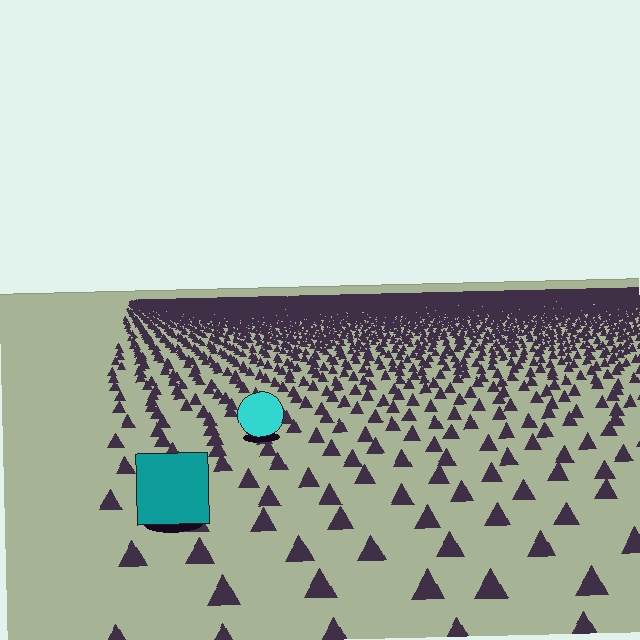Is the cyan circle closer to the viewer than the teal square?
No. The teal square is closer — you can tell from the texture gradient: the ground texture is coarser near it.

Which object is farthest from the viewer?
The cyan circle is farthest from the viewer. It appears smaller and the ground texture around it is denser.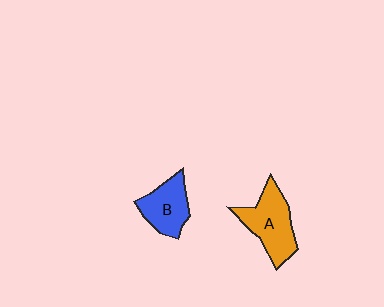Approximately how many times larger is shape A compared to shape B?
Approximately 1.3 times.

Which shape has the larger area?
Shape A (orange).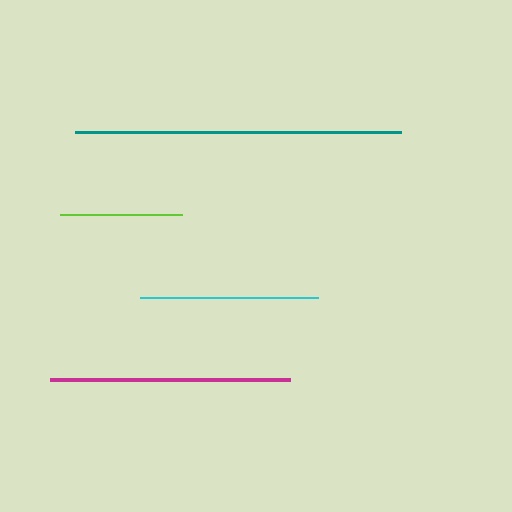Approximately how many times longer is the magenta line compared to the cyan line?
The magenta line is approximately 1.3 times the length of the cyan line.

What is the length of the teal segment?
The teal segment is approximately 326 pixels long.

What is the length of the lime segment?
The lime segment is approximately 122 pixels long.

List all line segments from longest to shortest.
From longest to shortest: teal, magenta, cyan, lime.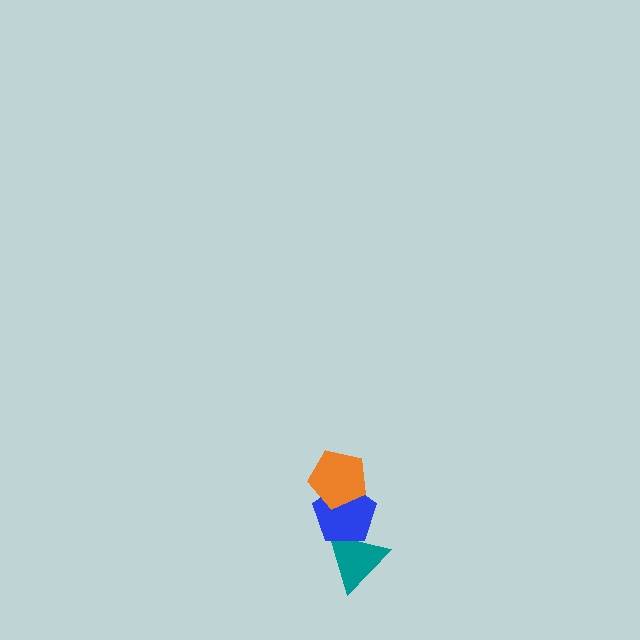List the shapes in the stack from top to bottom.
From top to bottom: the orange pentagon, the blue pentagon, the teal triangle.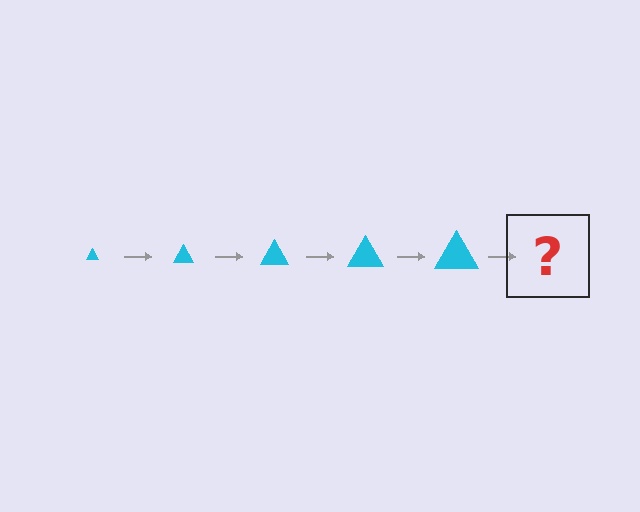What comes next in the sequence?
The next element should be a cyan triangle, larger than the previous one.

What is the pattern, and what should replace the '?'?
The pattern is that the triangle gets progressively larger each step. The '?' should be a cyan triangle, larger than the previous one.